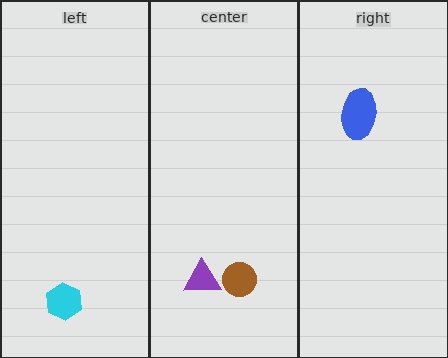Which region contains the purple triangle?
The center region.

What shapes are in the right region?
The blue ellipse.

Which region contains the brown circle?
The center region.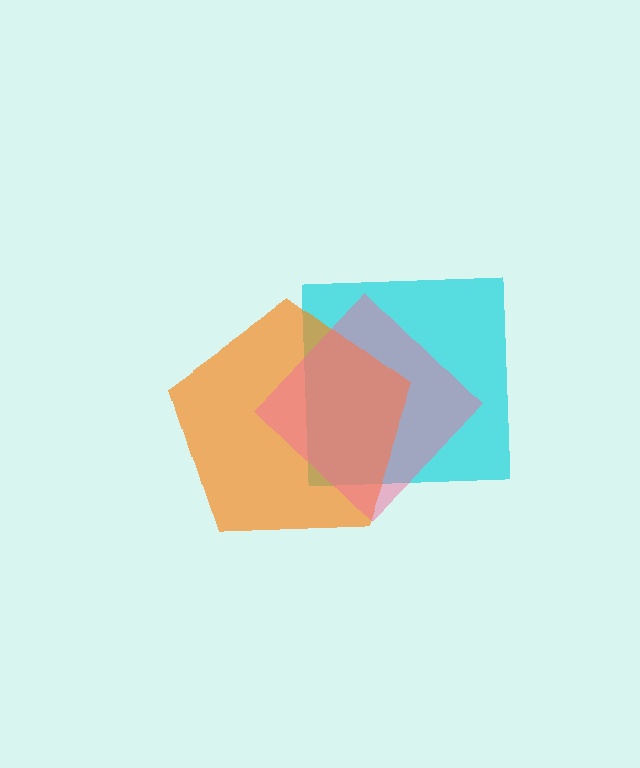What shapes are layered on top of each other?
The layered shapes are: a cyan square, an orange pentagon, a pink diamond.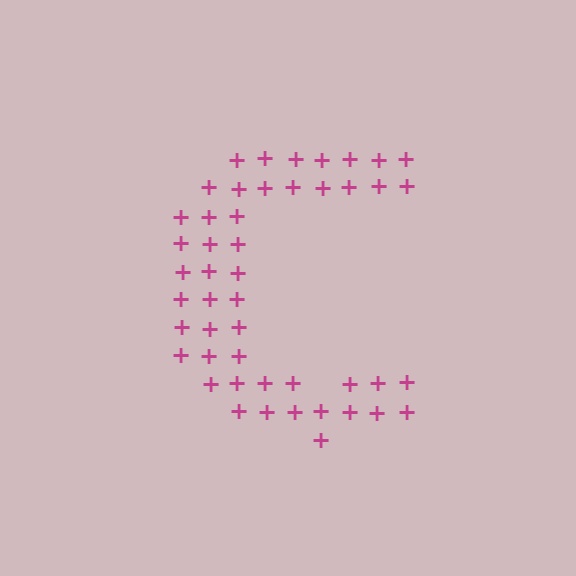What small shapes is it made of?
It is made of small plus signs.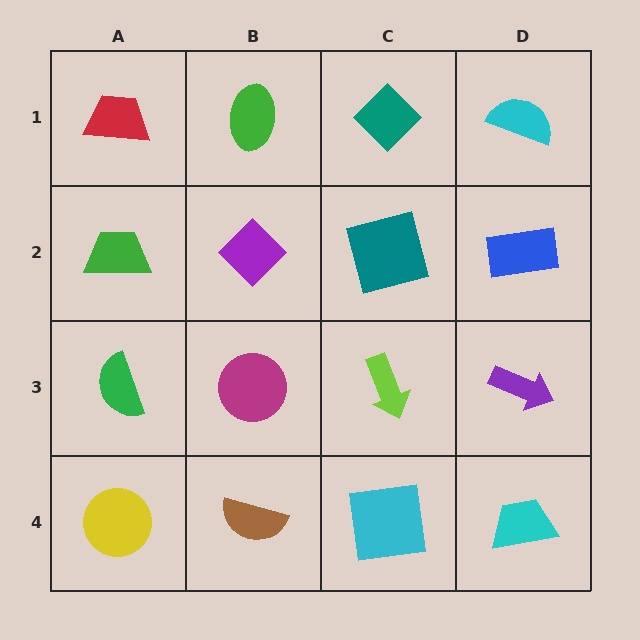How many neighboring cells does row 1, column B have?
3.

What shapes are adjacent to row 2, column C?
A teal diamond (row 1, column C), a lime arrow (row 3, column C), a purple diamond (row 2, column B), a blue rectangle (row 2, column D).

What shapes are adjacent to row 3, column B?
A purple diamond (row 2, column B), a brown semicircle (row 4, column B), a green semicircle (row 3, column A), a lime arrow (row 3, column C).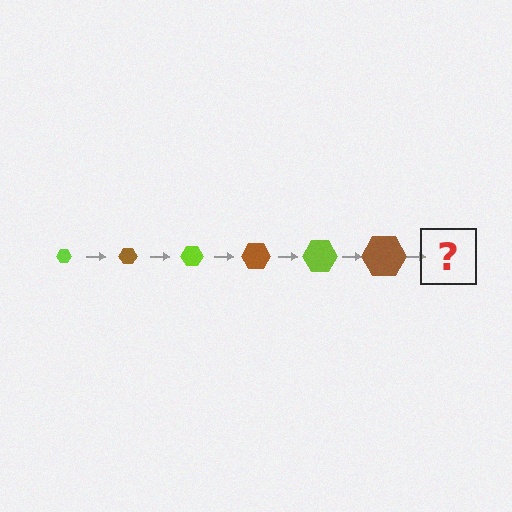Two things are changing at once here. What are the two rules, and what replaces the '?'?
The two rules are that the hexagon grows larger each step and the color cycles through lime and brown. The '?' should be a lime hexagon, larger than the previous one.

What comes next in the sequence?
The next element should be a lime hexagon, larger than the previous one.